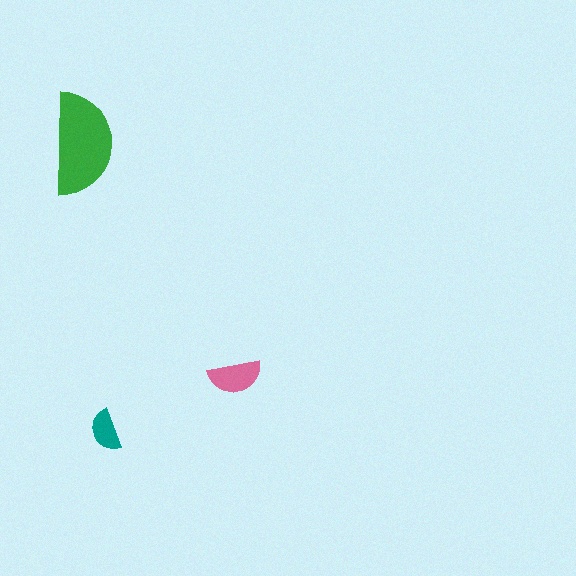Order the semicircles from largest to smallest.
the green one, the pink one, the teal one.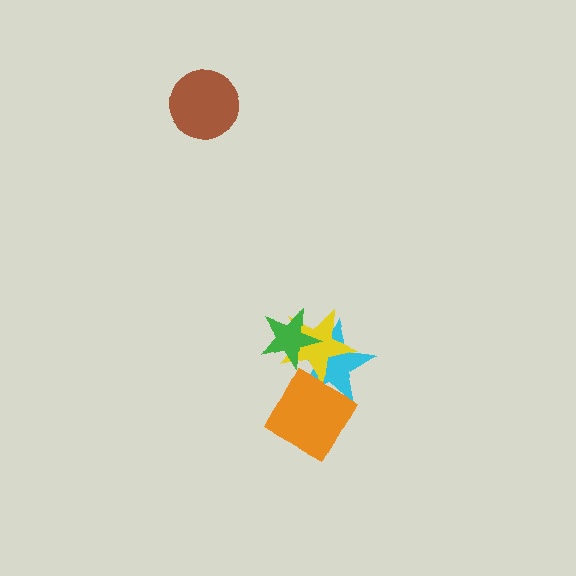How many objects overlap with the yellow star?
2 objects overlap with the yellow star.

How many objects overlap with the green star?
2 objects overlap with the green star.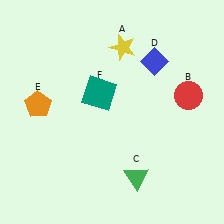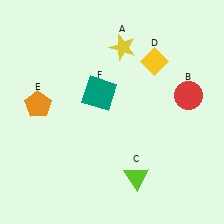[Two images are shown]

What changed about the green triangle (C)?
In Image 1, C is green. In Image 2, it changed to lime.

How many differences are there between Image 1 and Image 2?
There are 2 differences between the two images.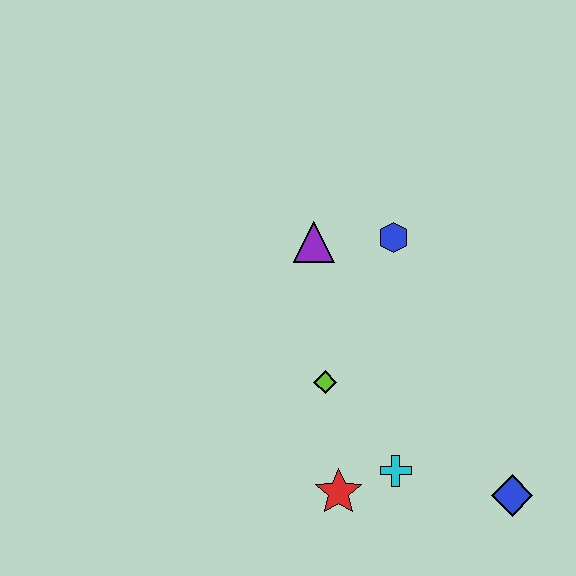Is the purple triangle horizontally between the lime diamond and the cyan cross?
No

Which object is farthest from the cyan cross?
The purple triangle is farthest from the cyan cross.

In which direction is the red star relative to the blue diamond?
The red star is to the left of the blue diamond.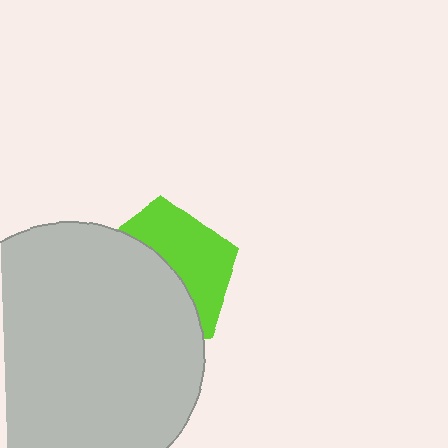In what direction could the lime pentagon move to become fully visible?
The lime pentagon could move toward the upper-right. That would shift it out from behind the light gray circle entirely.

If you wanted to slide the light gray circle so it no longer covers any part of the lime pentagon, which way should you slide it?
Slide it toward the lower-left — that is the most direct way to separate the two shapes.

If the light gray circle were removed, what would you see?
You would see the complete lime pentagon.